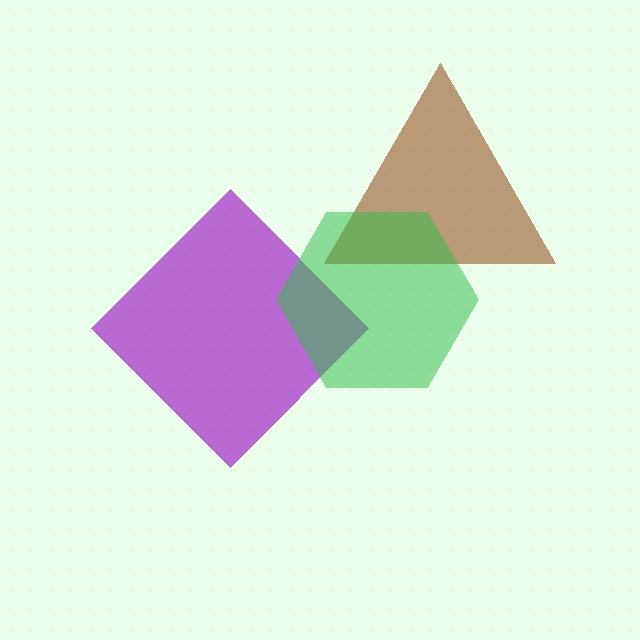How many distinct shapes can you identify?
There are 3 distinct shapes: a purple diamond, a brown triangle, a green hexagon.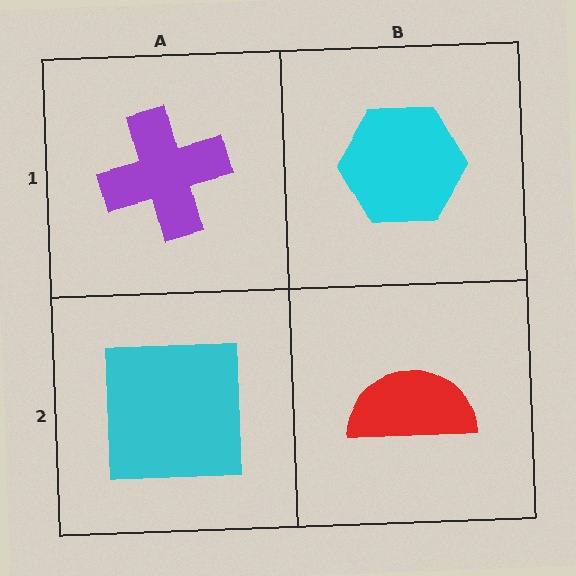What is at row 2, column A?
A cyan square.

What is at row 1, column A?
A purple cross.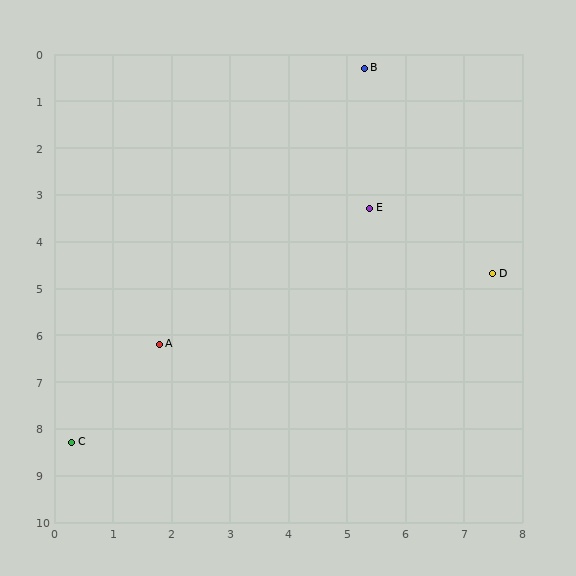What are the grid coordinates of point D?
Point D is at approximately (7.5, 4.7).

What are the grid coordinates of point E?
Point E is at approximately (5.4, 3.3).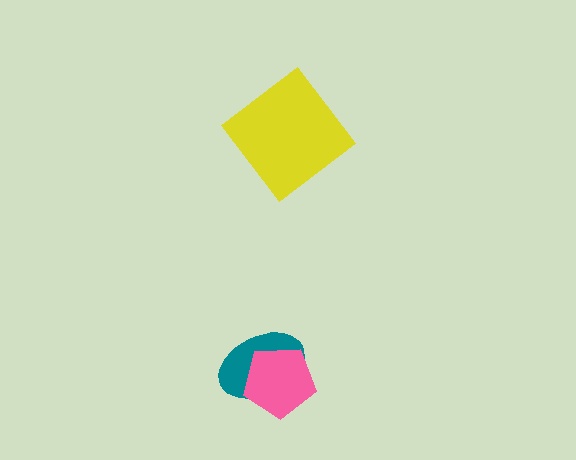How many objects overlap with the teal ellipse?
1 object overlaps with the teal ellipse.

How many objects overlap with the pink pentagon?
1 object overlaps with the pink pentagon.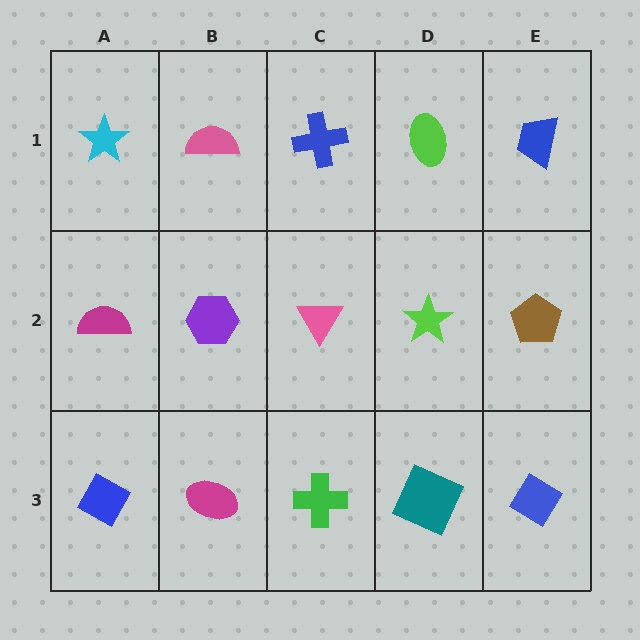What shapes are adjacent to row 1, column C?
A pink triangle (row 2, column C), a pink semicircle (row 1, column B), a lime ellipse (row 1, column D).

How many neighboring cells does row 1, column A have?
2.